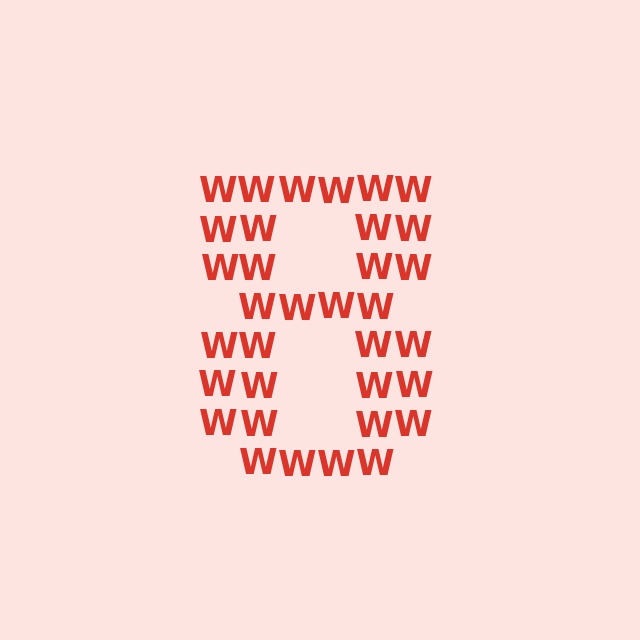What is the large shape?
The large shape is the digit 8.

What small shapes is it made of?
It is made of small letter W's.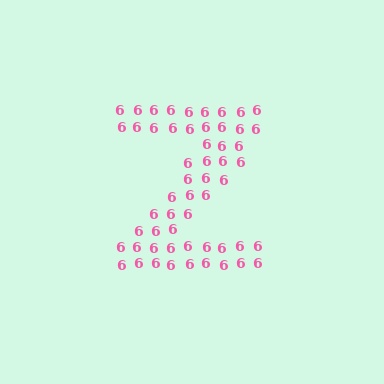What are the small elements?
The small elements are digit 6's.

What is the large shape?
The large shape is the letter Z.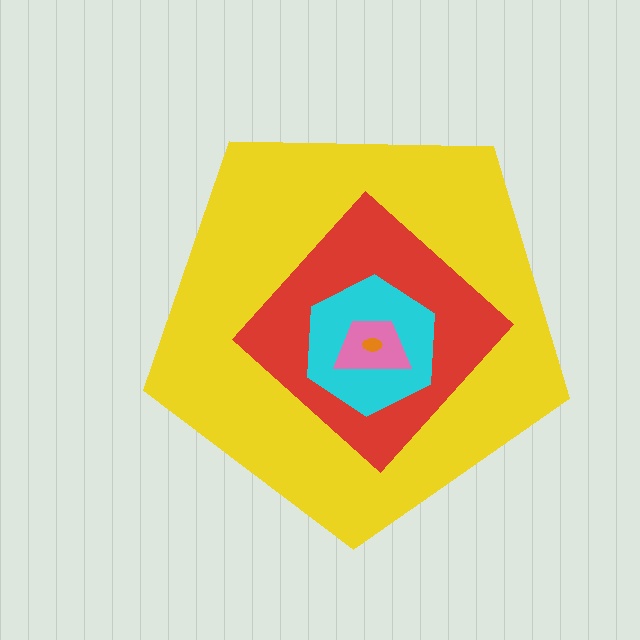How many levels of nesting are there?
5.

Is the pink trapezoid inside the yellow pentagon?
Yes.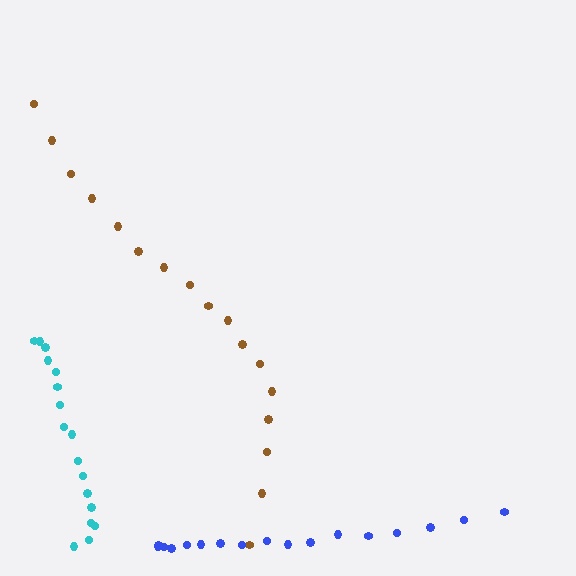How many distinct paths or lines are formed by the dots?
There are 3 distinct paths.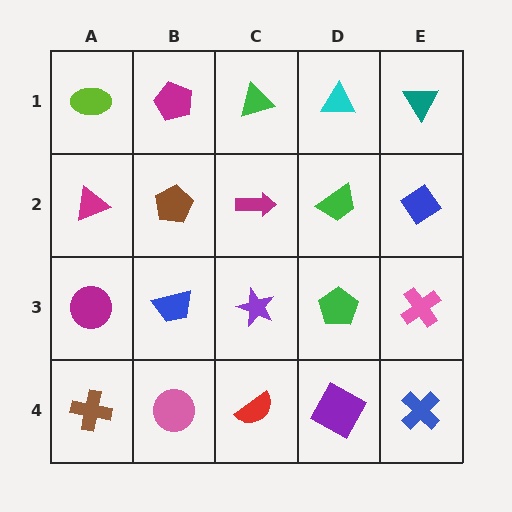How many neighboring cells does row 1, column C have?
3.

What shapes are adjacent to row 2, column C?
A green triangle (row 1, column C), a purple star (row 3, column C), a brown pentagon (row 2, column B), a green trapezoid (row 2, column D).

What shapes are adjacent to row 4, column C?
A purple star (row 3, column C), a pink circle (row 4, column B), a purple square (row 4, column D).